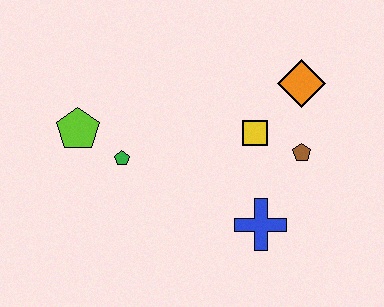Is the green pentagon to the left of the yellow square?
Yes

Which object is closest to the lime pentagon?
The green pentagon is closest to the lime pentagon.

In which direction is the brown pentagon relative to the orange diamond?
The brown pentagon is below the orange diamond.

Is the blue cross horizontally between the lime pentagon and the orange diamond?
Yes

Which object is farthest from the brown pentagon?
The lime pentagon is farthest from the brown pentagon.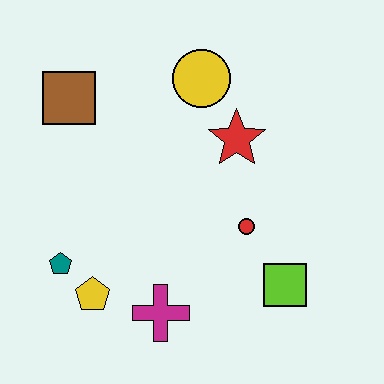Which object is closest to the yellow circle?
The red star is closest to the yellow circle.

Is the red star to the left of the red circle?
Yes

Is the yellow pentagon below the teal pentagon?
Yes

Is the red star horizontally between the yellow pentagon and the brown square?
No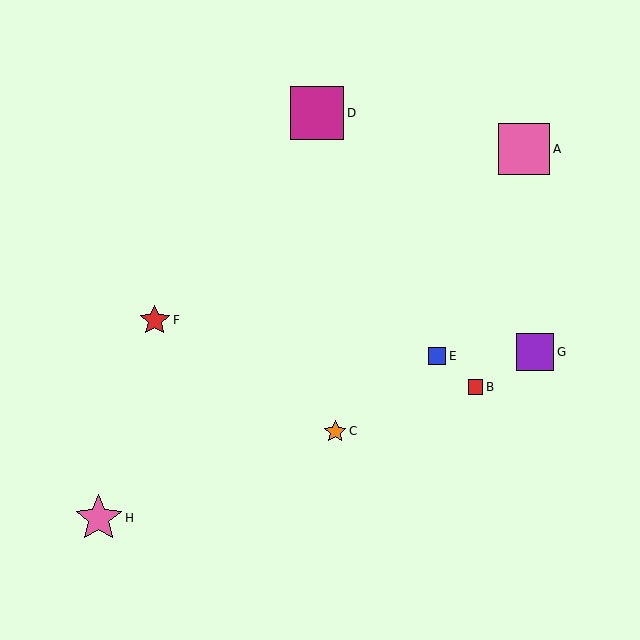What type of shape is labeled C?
Shape C is an orange star.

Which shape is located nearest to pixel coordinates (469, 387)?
The red square (labeled B) at (475, 387) is nearest to that location.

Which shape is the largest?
The magenta square (labeled D) is the largest.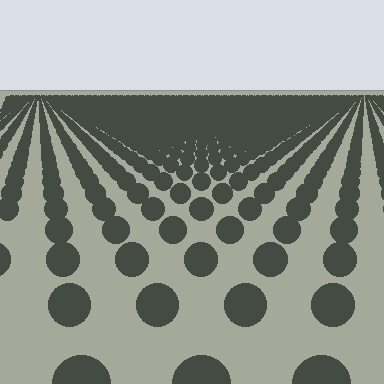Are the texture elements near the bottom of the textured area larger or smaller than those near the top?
Larger. Near the bottom, elements are closer to the viewer and appear at a bigger on-screen size.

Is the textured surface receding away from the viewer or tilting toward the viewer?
The surface is receding away from the viewer. Texture elements get smaller and denser toward the top.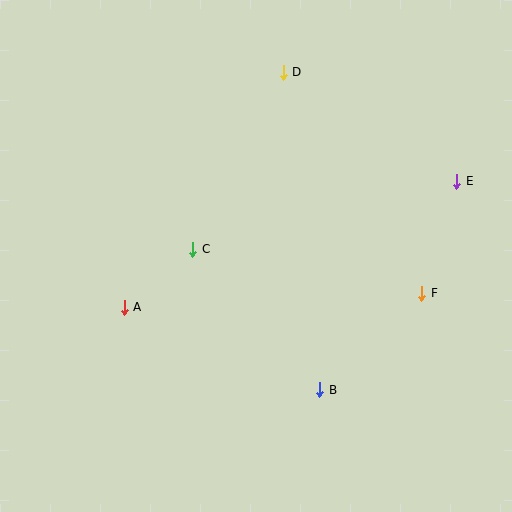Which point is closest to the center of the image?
Point C at (193, 249) is closest to the center.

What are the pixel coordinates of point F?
Point F is at (422, 293).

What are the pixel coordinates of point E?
Point E is at (457, 181).